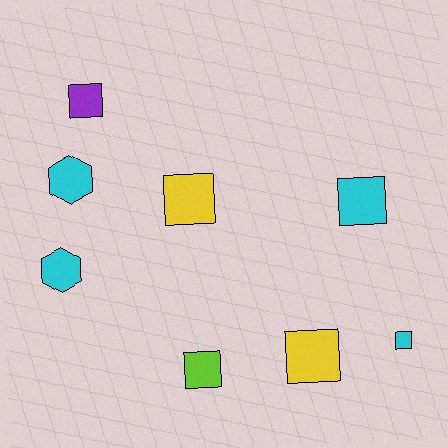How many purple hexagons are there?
There are no purple hexagons.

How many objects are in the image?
There are 8 objects.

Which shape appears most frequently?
Square, with 6 objects.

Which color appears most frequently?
Cyan, with 4 objects.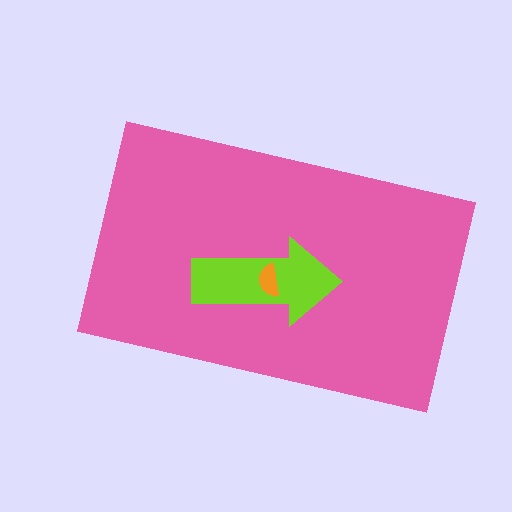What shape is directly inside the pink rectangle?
The lime arrow.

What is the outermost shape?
The pink rectangle.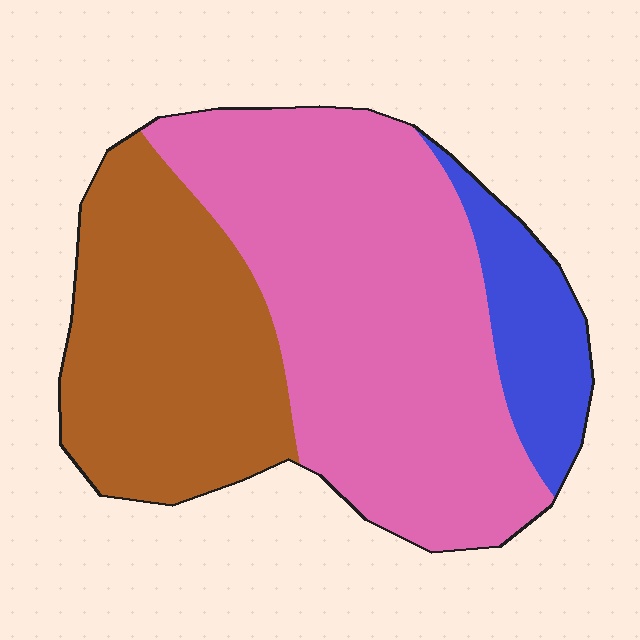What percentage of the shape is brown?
Brown covers roughly 35% of the shape.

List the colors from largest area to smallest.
From largest to smallest: pink, brown, blue.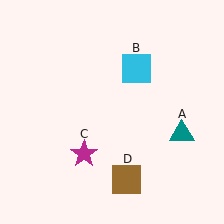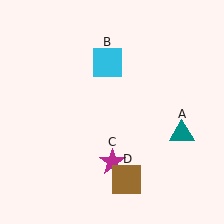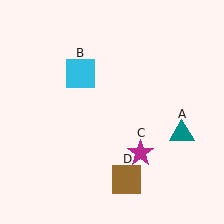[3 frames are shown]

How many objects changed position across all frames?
2 objects changed position: cyan square (object B), magenta star (object C).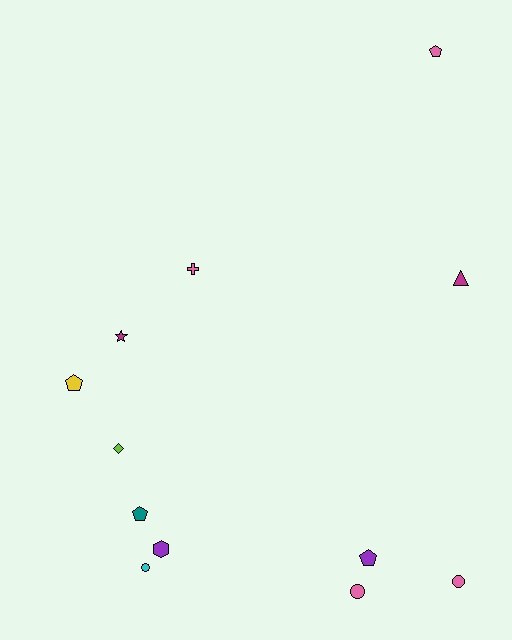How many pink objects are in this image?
There are 4 pink objects.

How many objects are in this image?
There are 12 objects.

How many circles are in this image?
There are 3 circles.